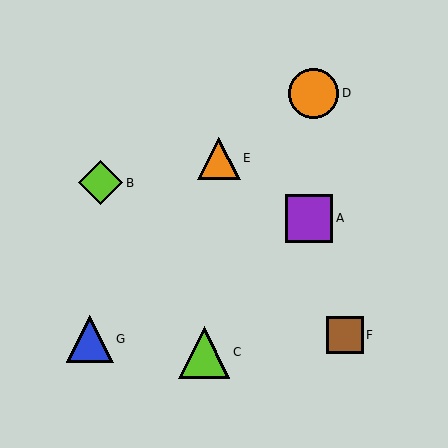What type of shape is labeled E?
Shape E is an orange triangle.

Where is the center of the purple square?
The center of the purple square is at (309, 218).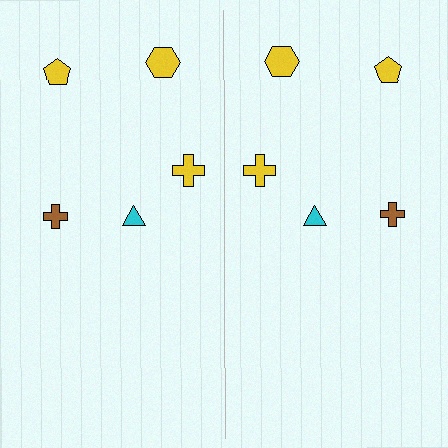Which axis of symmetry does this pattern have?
The pattern has a vertical axis of symmetry running through the center of the image.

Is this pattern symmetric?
Yes, this pattern has bilateral (reflection) symmetry.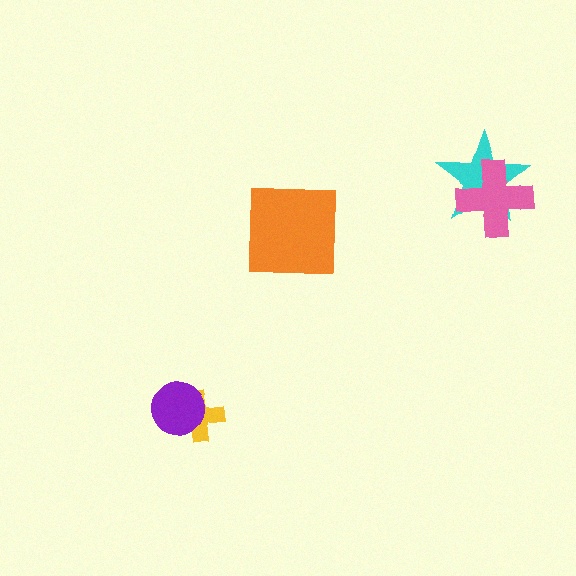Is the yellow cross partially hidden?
Yes, it is partially covered by another shape.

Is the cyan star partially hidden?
Yes, it is partially covered by another shape.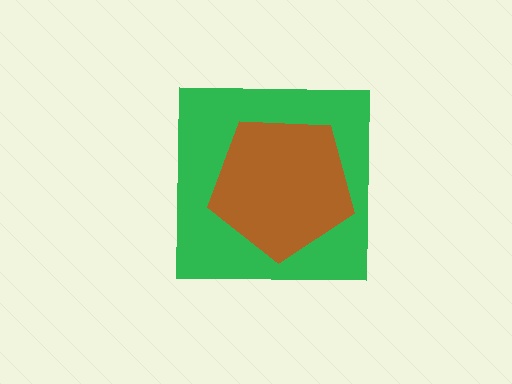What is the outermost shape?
The green square.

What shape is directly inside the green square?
The brown pentagon.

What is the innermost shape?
The brown pentagon.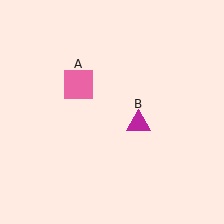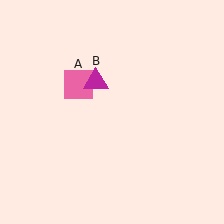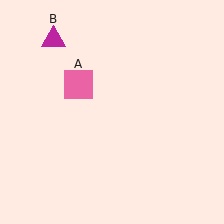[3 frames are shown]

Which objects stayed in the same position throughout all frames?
Pink square (object A) remained stationary.